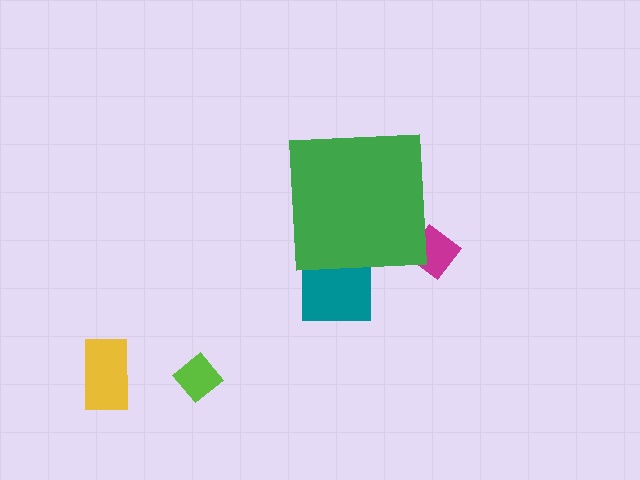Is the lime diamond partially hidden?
No, the lime diamond is fully visible.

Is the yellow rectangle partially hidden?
No, the yellow rectangle is fully visible.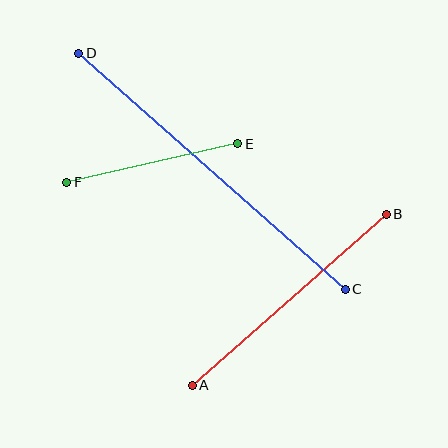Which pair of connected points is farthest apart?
Points C and D are farthest apart.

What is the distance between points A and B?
The distance is approximately 258 pixels.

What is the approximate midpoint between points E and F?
The midpoint is at approximately (152, 163) pixels.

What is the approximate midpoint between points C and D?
The midpoint is at approximately (212, 171) pixels.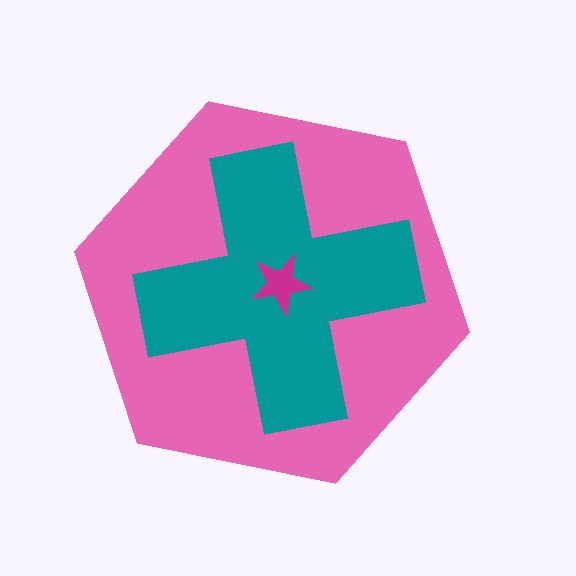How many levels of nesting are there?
3.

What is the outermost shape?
The pink hexagon.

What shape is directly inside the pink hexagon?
The teal cross.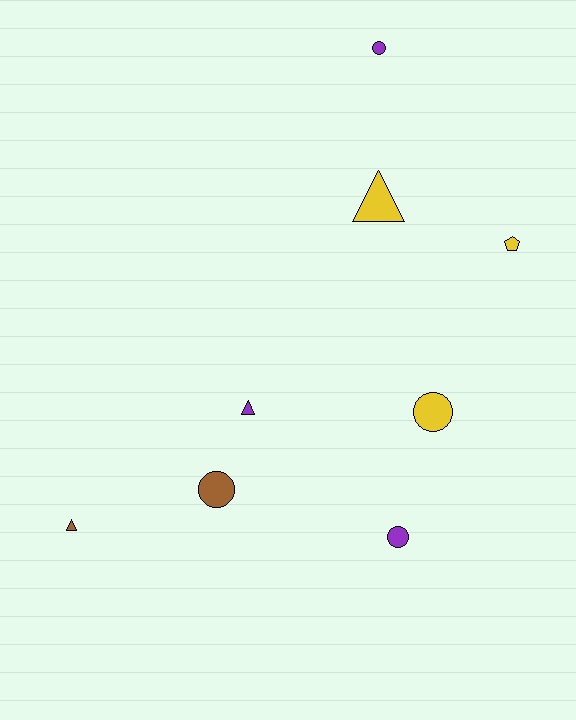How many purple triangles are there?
There is 1 purple triangle.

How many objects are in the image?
There are 8 objects.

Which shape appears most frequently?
Circle, with 4 objects.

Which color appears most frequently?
Yellow, with 3 objects.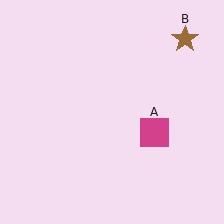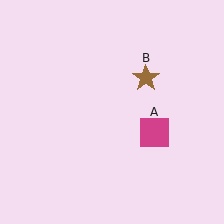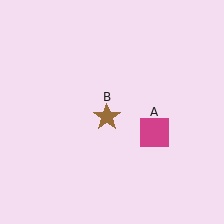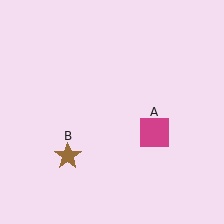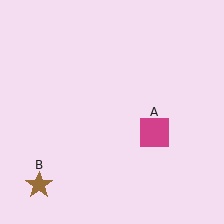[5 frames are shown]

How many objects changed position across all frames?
1 object changed position: brown star (object B).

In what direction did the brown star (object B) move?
The brown star (object B) moved down and to the left.